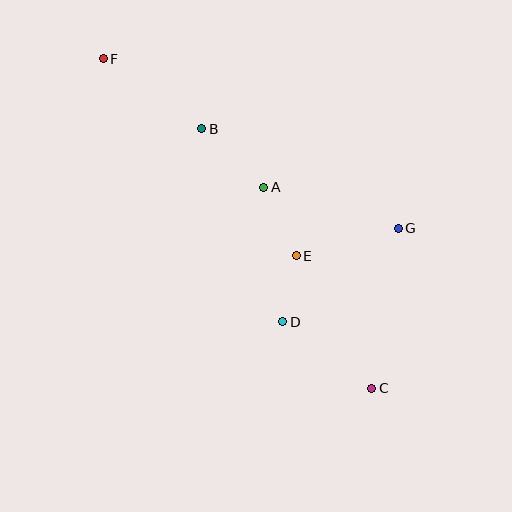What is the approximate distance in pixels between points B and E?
The distance between B and E is approximately 158 pixels.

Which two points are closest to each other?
Points D and E are closest to each other.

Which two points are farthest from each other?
Points C and F are farthest from each other.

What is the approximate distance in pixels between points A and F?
The distance between A and F is approximately 206 pixels.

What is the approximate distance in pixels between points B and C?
The distance between B and C is approximately 310 pixels.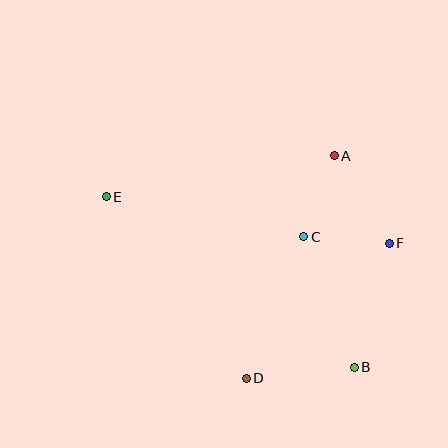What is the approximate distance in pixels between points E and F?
The distance between E and F is approximately 287 pixels.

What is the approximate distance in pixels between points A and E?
The distance between A and E is approximately 232 pixels.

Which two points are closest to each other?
Points C and F are closest to each other.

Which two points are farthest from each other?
Points B and E are farthest from each other.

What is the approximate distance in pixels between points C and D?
The distance between C and D is approximately 152 pixels.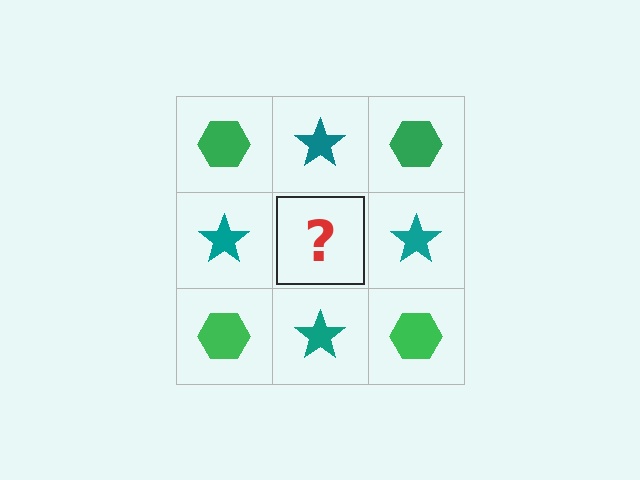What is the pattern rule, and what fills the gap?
The rule is that it alternates green hexagon and teal star in a checkerboard pattern. The gap should be filled with a green hexagon.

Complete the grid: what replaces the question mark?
The question mark should be replaced with a green hexagon.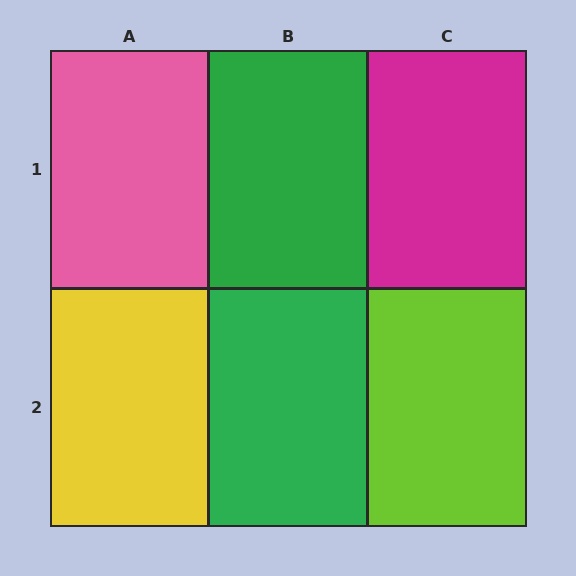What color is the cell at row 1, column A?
Pink.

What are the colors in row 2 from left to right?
Yellow, green, lime.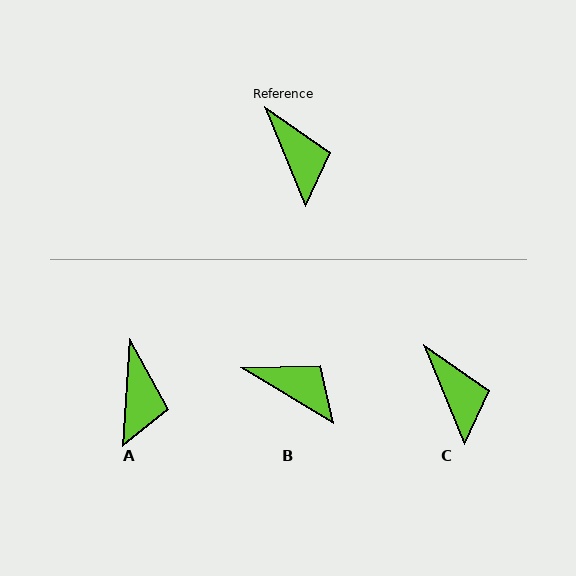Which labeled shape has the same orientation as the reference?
C.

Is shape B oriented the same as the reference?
No, it is off by about 37 degrees.